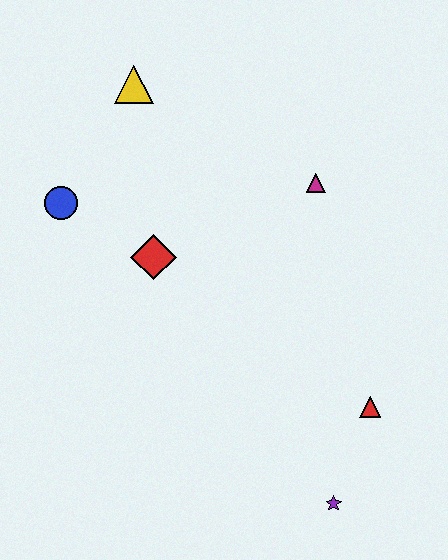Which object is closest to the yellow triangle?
The blue circle is closest to the yellow triangle.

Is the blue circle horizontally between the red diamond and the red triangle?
No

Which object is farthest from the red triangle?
The yellow triangle is farthest from the red triangle.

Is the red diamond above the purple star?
Yes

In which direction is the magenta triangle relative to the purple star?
The magenta triangle is above the purple star.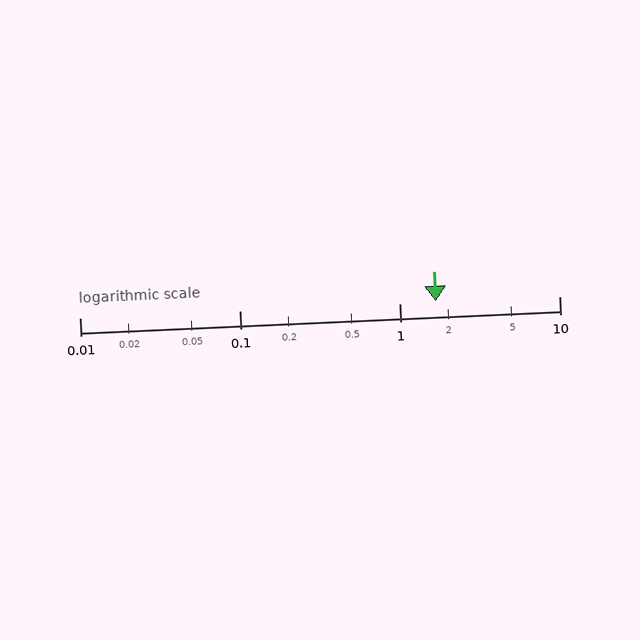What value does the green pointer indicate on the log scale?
The pointer indicates approximately 1.7.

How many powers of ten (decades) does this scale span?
The scale spans 3 decades, from 0.01 to 10.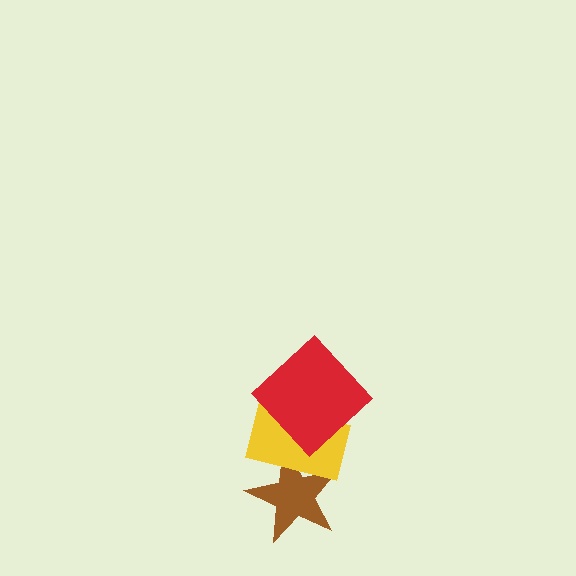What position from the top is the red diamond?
The red diamond is 1st from the top.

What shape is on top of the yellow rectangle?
The red diamond is on top of the yellow rectangle.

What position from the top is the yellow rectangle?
The yellow rectangle is 2nd from the top.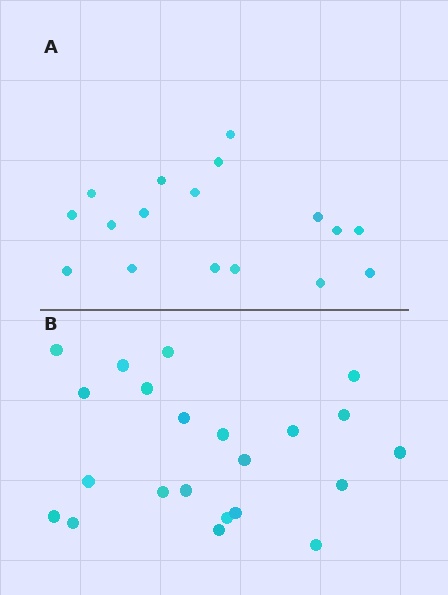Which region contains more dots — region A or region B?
Region B (the bottom region) has more dots.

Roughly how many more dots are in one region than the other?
Region B has about 5 more dots than region A.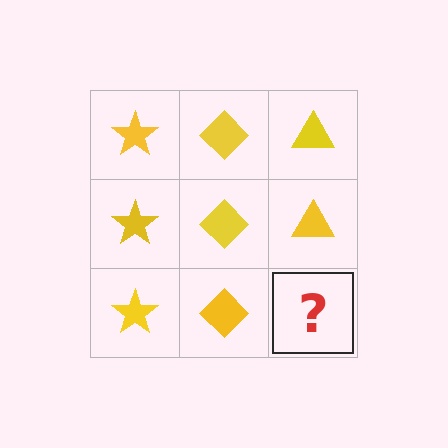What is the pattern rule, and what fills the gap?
The rule is that each column has a consistent shape. The gap should be filled with a yellow triangle.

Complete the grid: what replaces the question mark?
The question mark should be replaced with a yellow triangle.